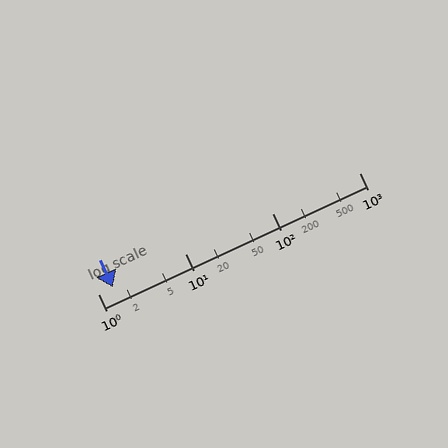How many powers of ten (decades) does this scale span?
The scale spans 3 decades, from 1 to 1000.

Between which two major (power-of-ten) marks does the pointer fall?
The pointer is between 1 and 10.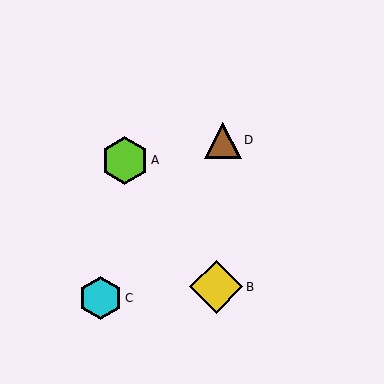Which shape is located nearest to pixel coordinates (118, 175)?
The lime hexagon (labeled A) at (125, 160) is nearest to that location.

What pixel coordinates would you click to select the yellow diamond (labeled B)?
Click at (216, 287) to select the yellow diamond B.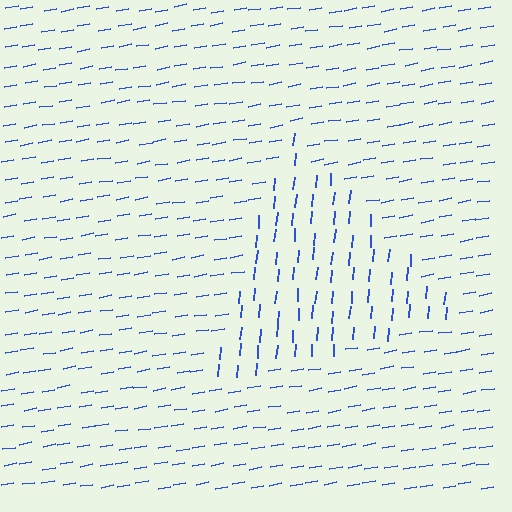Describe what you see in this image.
The image is filled with small blue line segments. A triangle region in the image has lines oriented differently from the surrounding lines, creating a visible texture boundary.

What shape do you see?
I see a triangle.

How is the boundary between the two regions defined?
The boundary is defined purely by a change in line orientation (approximately 75 degrees difference). All lines are the same color and thickness.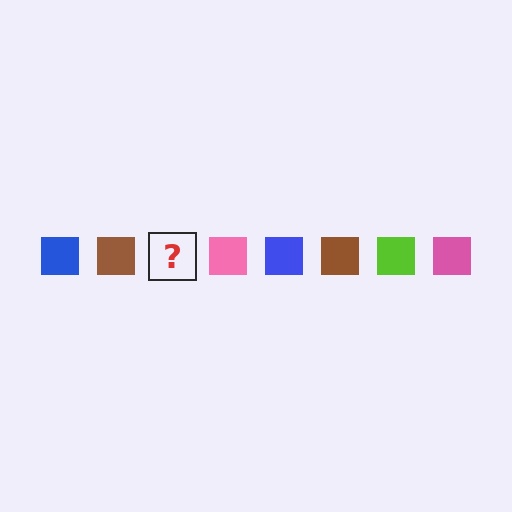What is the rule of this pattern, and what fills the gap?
The rule is that the pattern cycles through blue, brown, lime, pink squares. The gap should be filled with a lime square.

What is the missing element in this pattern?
The missing element is a lime square.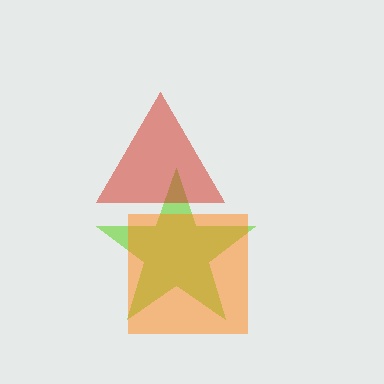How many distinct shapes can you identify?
There are 3 distinct shapes: a lime star, a red triangle, an orange square.